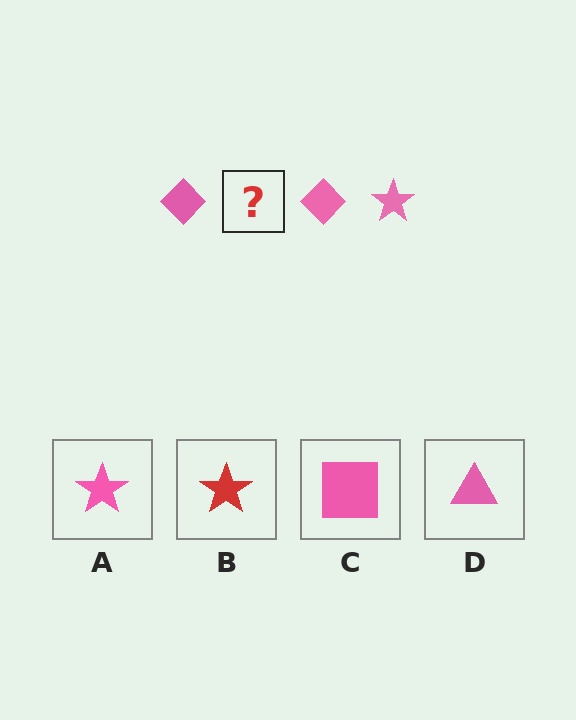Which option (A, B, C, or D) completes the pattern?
A.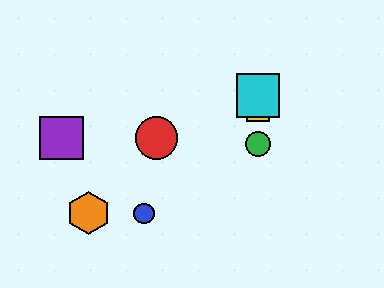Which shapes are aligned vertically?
The green circle, the yellow square, the cyan square are aligned vertically.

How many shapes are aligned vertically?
3 shapes (the green circle, the yellow square, the cyan square) are aligned vertically.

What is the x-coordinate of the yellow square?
The yellow square is at x≈258.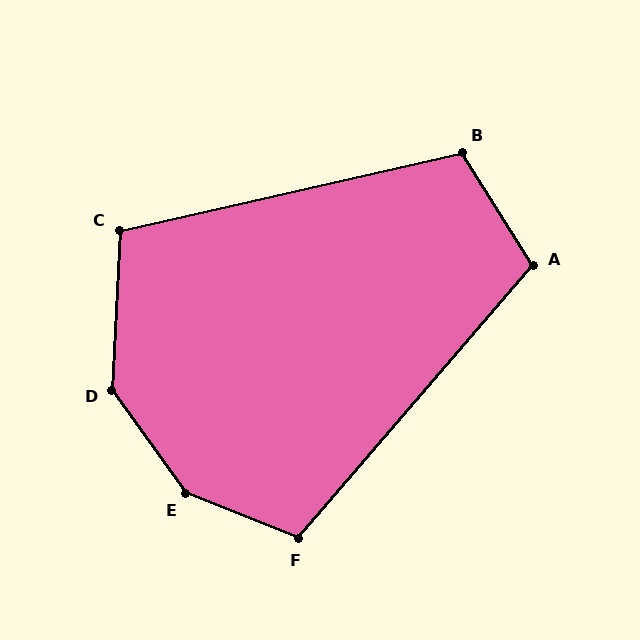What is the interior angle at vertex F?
Approximately 109 degrees (obtuse).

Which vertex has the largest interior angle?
E, at approximately 147 degrees.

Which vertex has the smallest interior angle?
C, at approximately 106 degrees.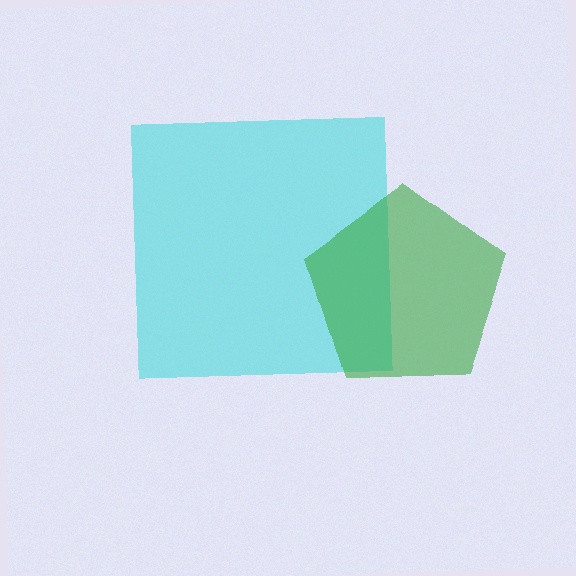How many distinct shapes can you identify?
There are 2 distinct shapes: a cyan square, a green pentagon.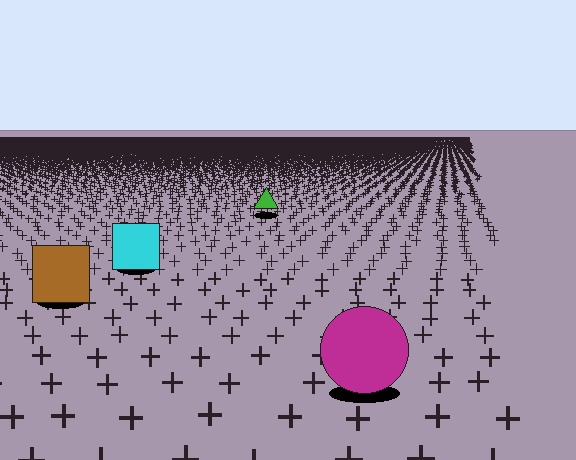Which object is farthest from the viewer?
The green triangle is farthest from the viewer. It appears smaller and the ground texture around it is denser.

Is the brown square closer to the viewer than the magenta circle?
No. The magenta circle is closer — you can tell from the texture gradient: the ground texture is coarser near it.